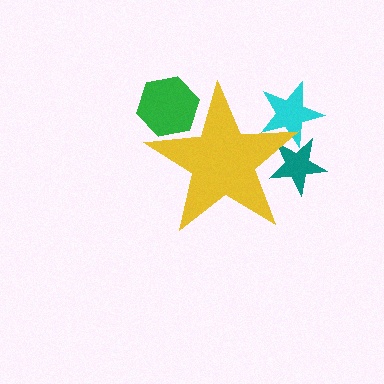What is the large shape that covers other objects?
A yellow star.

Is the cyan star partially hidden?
Yes, the cyan star is partially hidden behind the yellow star.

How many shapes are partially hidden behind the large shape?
3 shapes are partially hidden.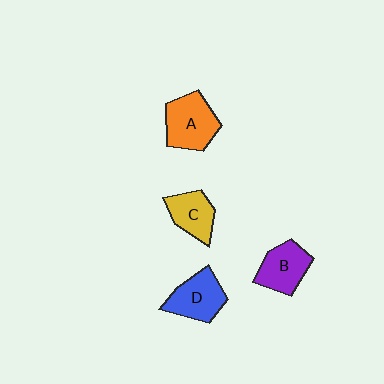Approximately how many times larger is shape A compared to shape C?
Approximately 1.4 times.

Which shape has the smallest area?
Shape C (yellow).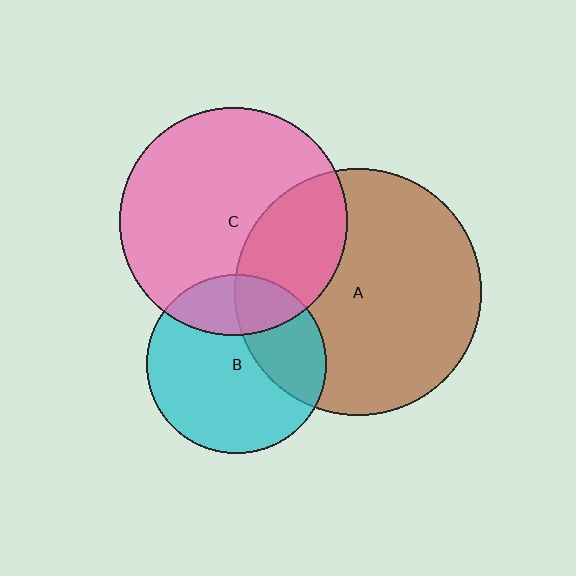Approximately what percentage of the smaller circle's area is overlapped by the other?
Approximately 25%.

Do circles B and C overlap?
Yes.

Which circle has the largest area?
Circle A (brown).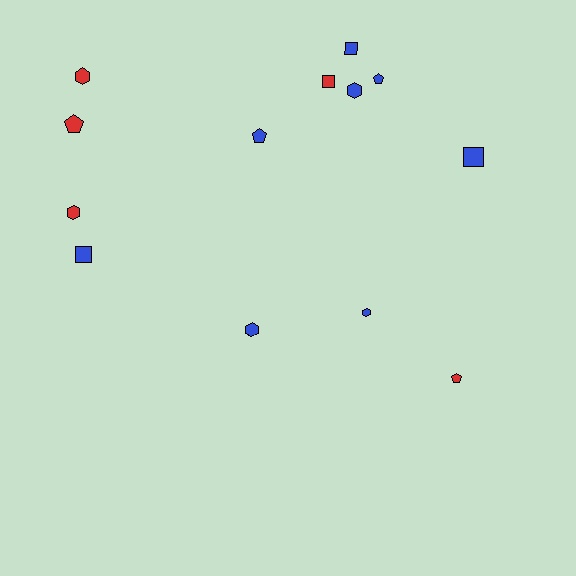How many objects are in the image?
There are 13 objects.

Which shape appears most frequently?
Hexagon, with 5 objects.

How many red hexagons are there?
There are 2 red hexagons.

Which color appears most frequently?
Blue, with 8 objects.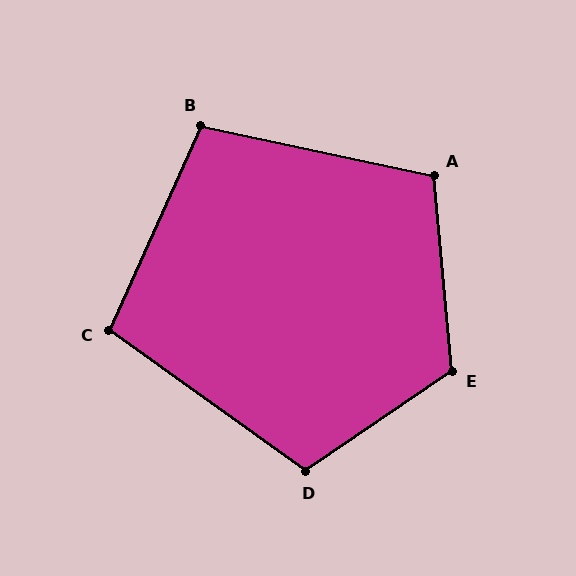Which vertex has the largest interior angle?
E, at approximately 119 degrees.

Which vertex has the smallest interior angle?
C, at approximately 101 degrees.